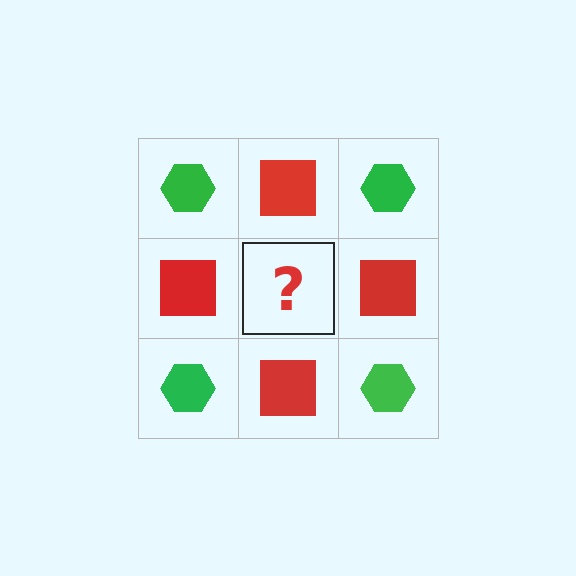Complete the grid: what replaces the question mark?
The question mark should be replaced with a green hexagon.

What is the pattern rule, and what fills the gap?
The rule is that it alternates green hexagon and red square in a checkerboard pattern. The gap should be filled with a green hexagon.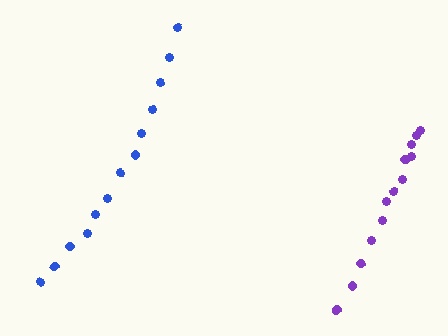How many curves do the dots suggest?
There are 2 distinct paths.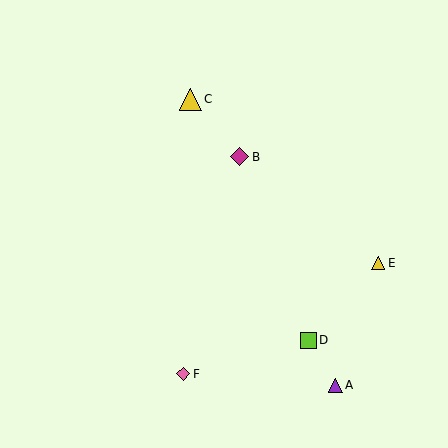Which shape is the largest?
The yellow triangle (labeled C) is the largest.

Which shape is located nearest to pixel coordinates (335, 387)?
The purple triangle (labeled A) at (335, 385) is nearest to that location.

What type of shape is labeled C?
Shape C is a yellow triangle.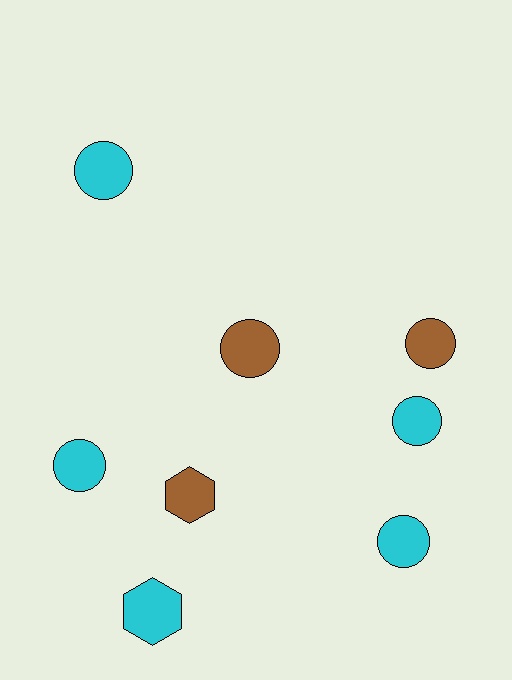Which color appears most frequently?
Cyan, with 5 objects.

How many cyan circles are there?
There are 4 cyan circles.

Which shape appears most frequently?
Circle, with 6 objects.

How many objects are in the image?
There are 8 objects.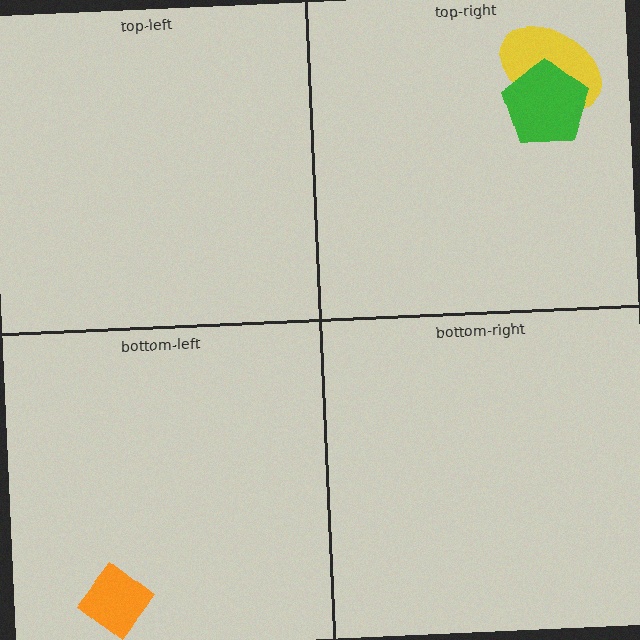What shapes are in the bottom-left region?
The orange diamond.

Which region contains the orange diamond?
The bottom-left region.